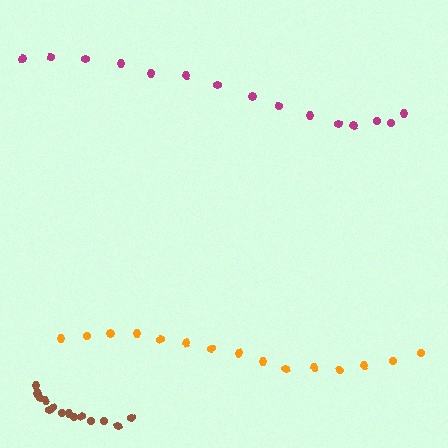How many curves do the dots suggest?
There are 3 distinct paths.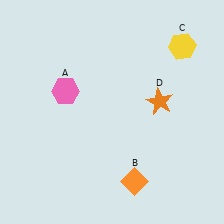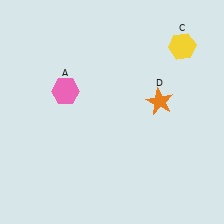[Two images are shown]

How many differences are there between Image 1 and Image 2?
There is 1 difference between the two images.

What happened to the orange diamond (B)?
The orange diamond (B) was removed in Image 2. It was in the bottom-right area of Image 1.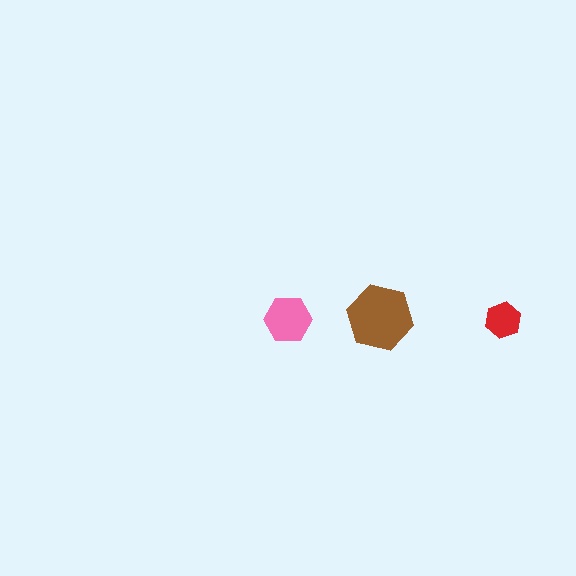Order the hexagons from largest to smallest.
the brown one, the pink one, the red one.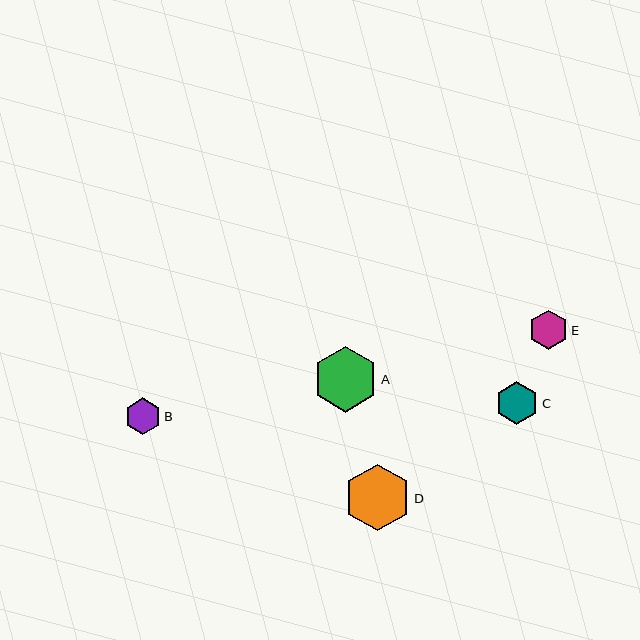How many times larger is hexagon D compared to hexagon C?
Hexagon D is approximately 1.5 times the size of hexagon C.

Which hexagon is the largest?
Hexagon D is the largest with a size of approximately 66 pixels.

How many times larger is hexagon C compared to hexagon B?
Hexagon C is approximately 1.2 times the size of hexagon B.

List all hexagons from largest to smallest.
From largest to smallest: D, A, C, E, B.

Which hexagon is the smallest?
Hexagon B is the smallest with a size of approximately 36 pixels.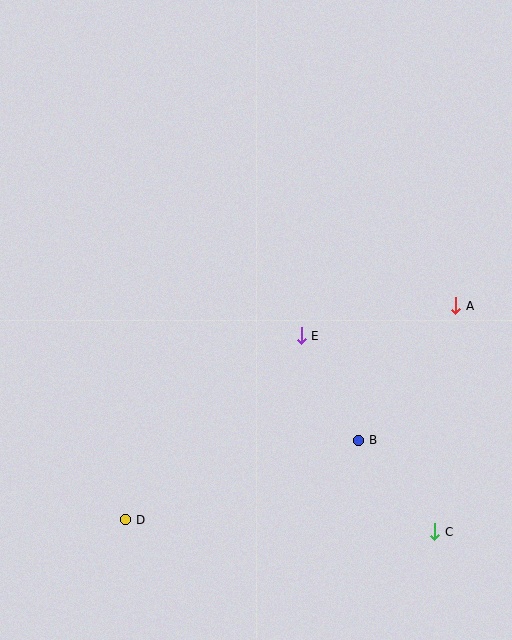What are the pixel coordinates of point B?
Point B is at (359, 440).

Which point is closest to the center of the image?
Point E at (301, 336) is closest to the center.